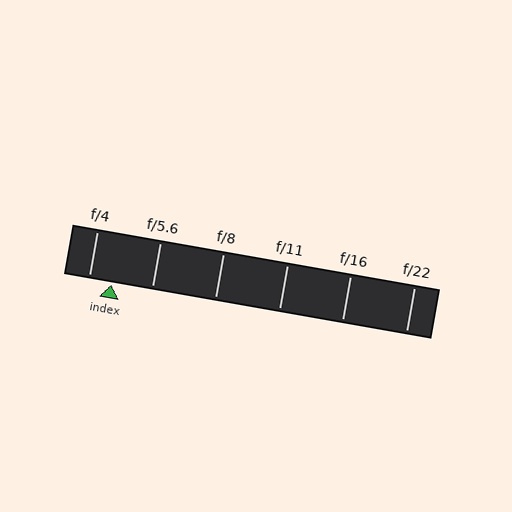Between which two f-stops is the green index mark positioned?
The index mark is between f/4 and f/5.6.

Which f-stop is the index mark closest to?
The index mark is closest to f/4.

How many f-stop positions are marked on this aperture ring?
There are 6 f-stop positions marked.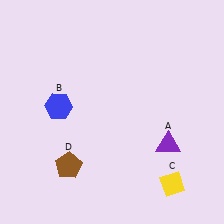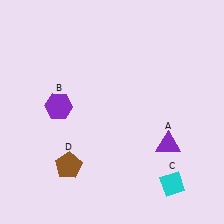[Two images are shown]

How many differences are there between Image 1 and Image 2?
There are 2 differences between the two images.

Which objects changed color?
B changed from blue to purple. C changed from yellow to cyan.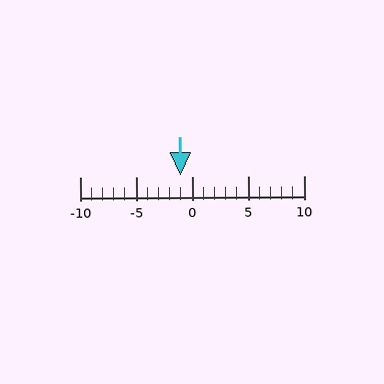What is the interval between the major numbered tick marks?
The major tick marks are spaced 5 units apart.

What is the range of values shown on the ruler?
The ruler shows values from -10 to 10.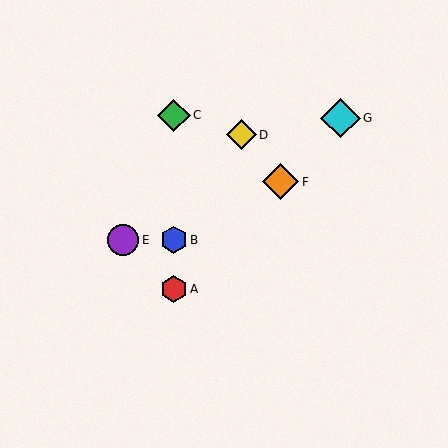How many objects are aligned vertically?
3 objects (A, B, C) are aligned vertically.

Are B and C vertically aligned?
Yes, both are at x≈174.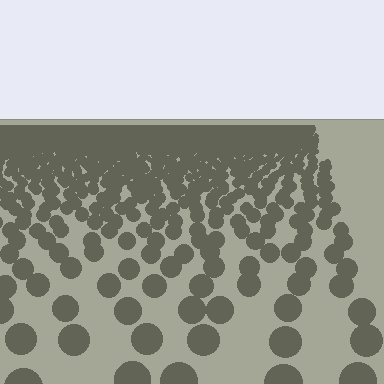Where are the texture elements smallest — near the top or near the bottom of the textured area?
Near the top.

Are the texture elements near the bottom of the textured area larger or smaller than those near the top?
Larger. Near the bottom, elements are closer to the viewer and appear at a bigger on-screen size.